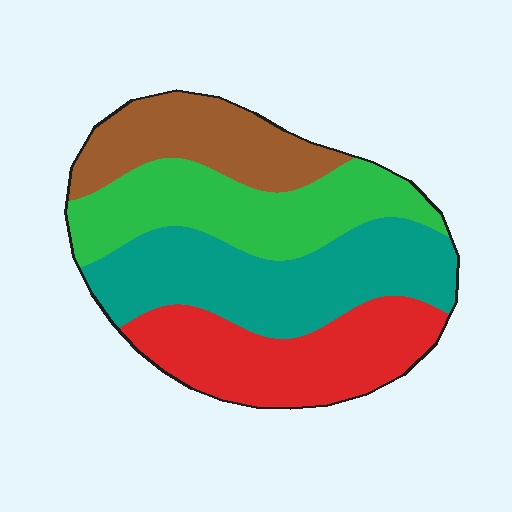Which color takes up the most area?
Teal, at roughly 30%.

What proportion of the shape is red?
Red takes up between a quarter and a half of the shape.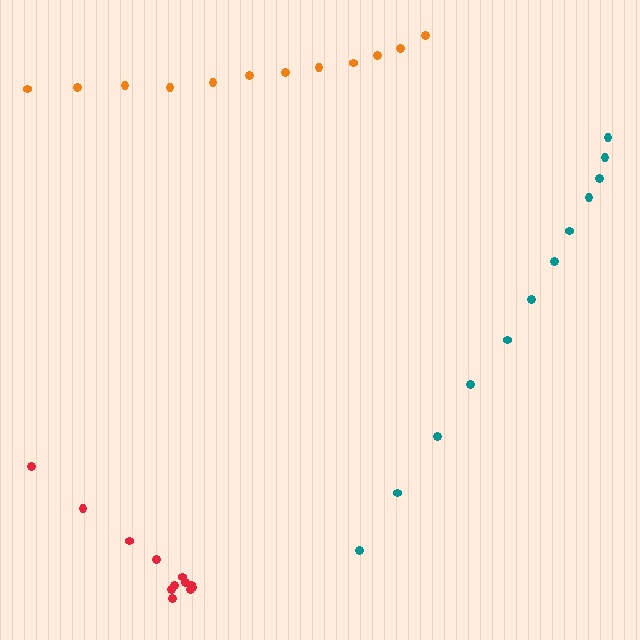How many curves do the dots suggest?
There are 3 distinct paths.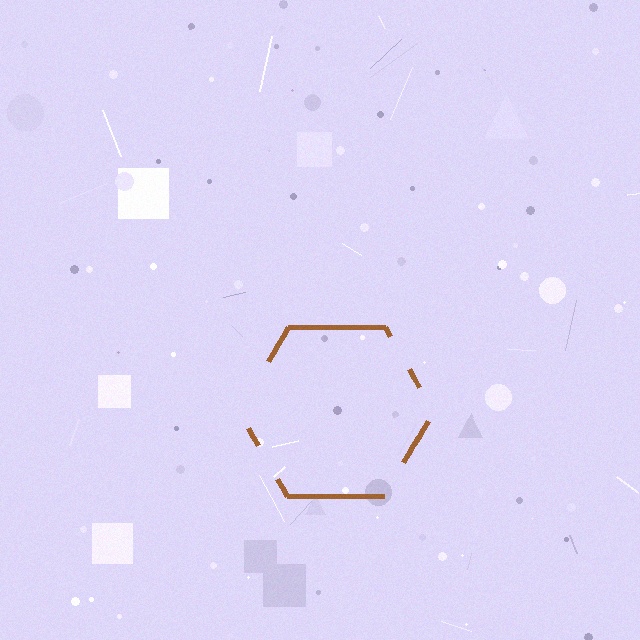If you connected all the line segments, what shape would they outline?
They would outline a hexagon.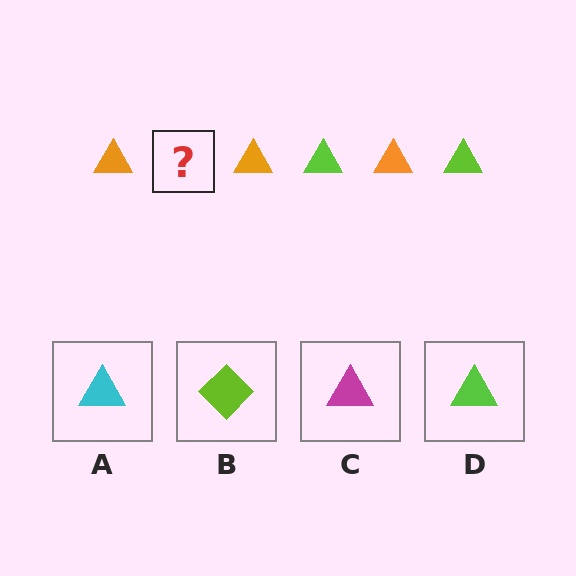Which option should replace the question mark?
Option D.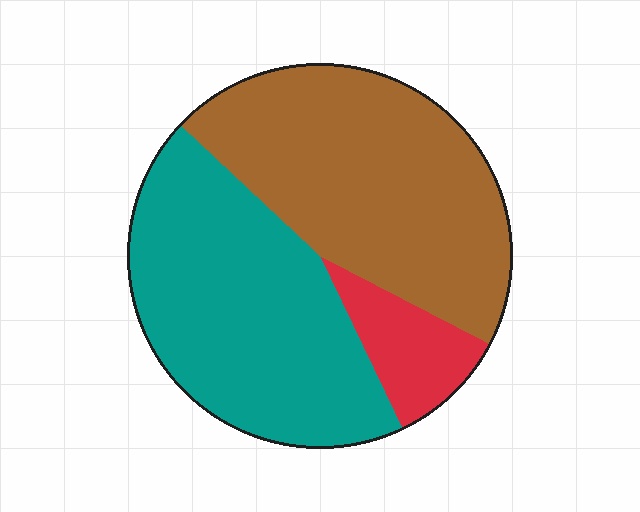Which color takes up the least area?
Red, at roughly 10%.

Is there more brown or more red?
Brown.